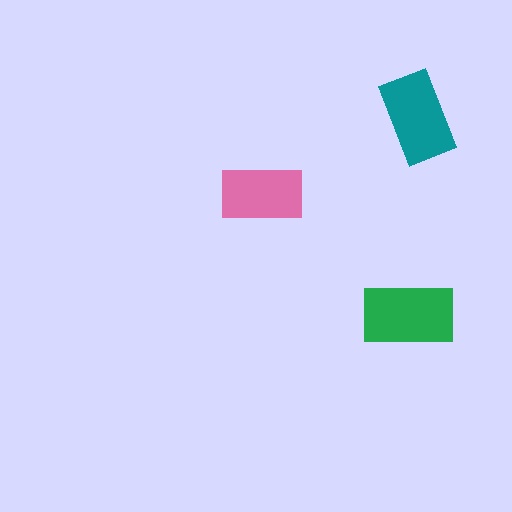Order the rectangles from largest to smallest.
the green one, the teal one, the pink one.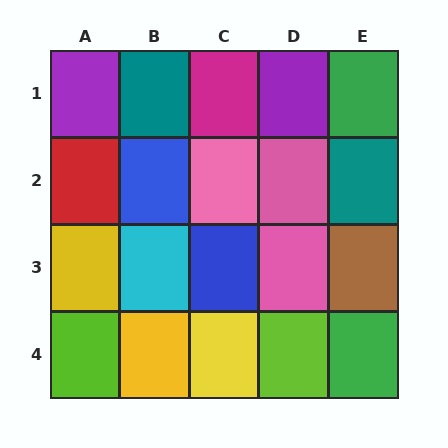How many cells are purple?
2 cells are purple.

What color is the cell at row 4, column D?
Lime.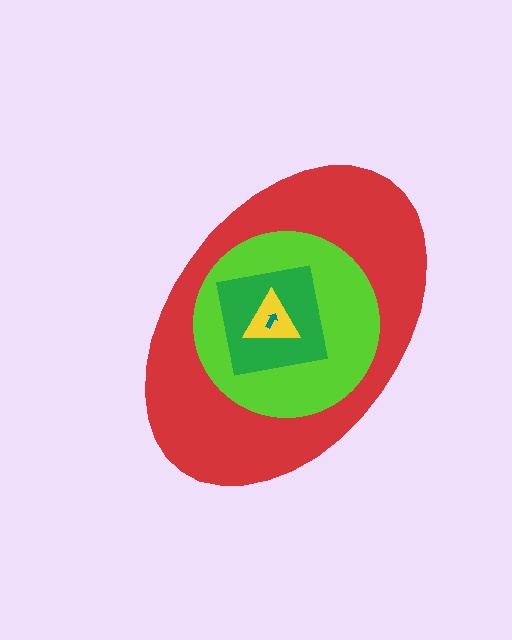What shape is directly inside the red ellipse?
The lime circle.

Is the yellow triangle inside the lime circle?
Yes.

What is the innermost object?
The teal arrow.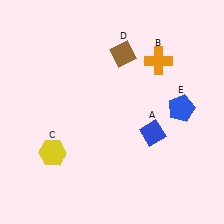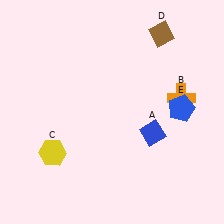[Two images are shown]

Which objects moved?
The objects that moved are: the orange cross (B), the brown diamond (D).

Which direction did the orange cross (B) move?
The orange cross (B) moved down.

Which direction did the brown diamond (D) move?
The brown diamond (D) moved right.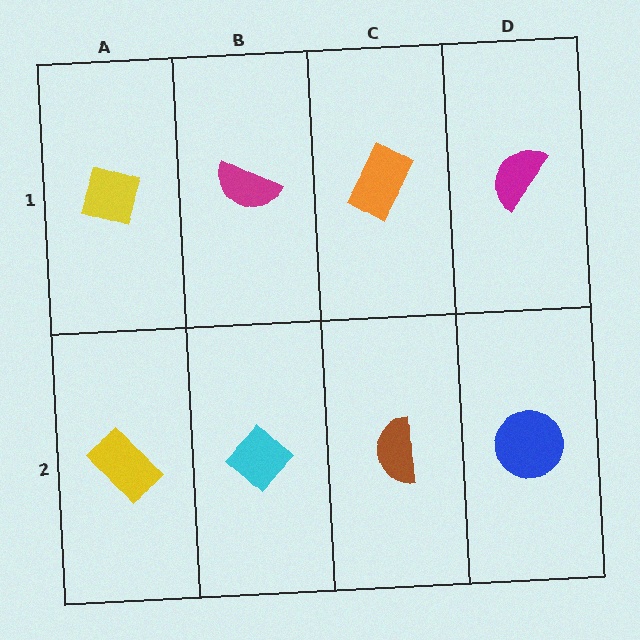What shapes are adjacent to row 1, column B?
A cyan diamond (row 2, column B), a yellow diamond (row 1, column A), an orange rectangle (row 1, column C).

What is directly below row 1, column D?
A blue circle.